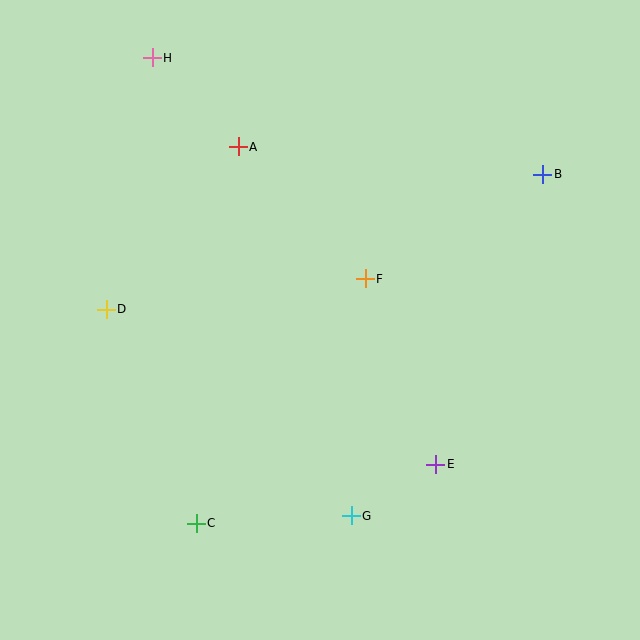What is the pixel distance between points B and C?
The distance between B and C is 492 pixels.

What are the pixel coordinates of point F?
Point F is at (365, 279).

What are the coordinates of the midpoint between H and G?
The midpoint between H and G is at (252, 287).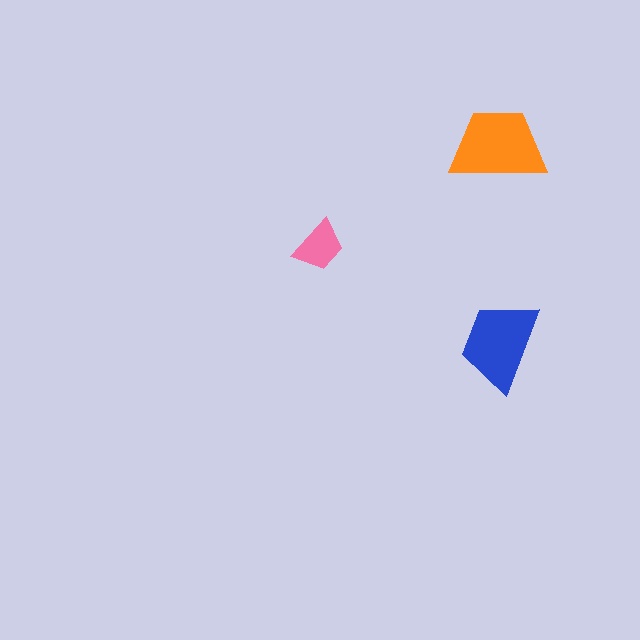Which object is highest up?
The orange trapezoid is topmost.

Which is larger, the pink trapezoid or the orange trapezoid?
The orange one.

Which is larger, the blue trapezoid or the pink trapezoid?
The blue one.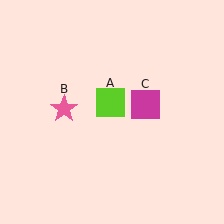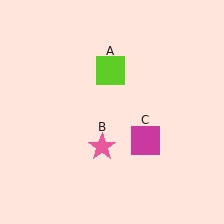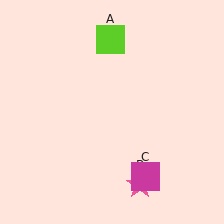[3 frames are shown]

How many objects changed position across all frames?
3 objects changed position: lime square (object A), pink star (object B), magenta square (object C).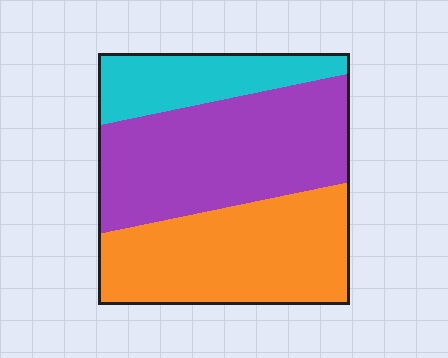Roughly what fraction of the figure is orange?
Orange takes up about three eighths (3/8) of the figure.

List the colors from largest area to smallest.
From largest to smallest: purple, orange, cyan.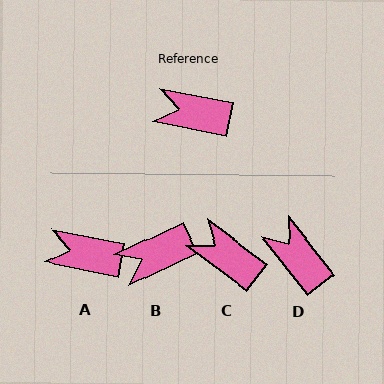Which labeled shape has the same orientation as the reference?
A.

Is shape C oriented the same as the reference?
No, it is off by about 26 degrees.